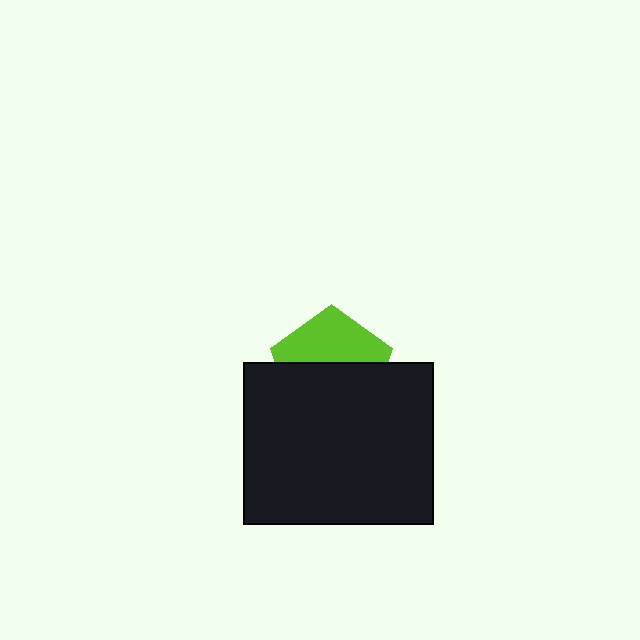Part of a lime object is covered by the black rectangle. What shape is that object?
It is a pentagon.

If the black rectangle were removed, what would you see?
You would see the complete lime pentagon.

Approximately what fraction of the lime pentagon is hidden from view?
Roughly 57% of the lime pentagon is hidden behind the black rectangle.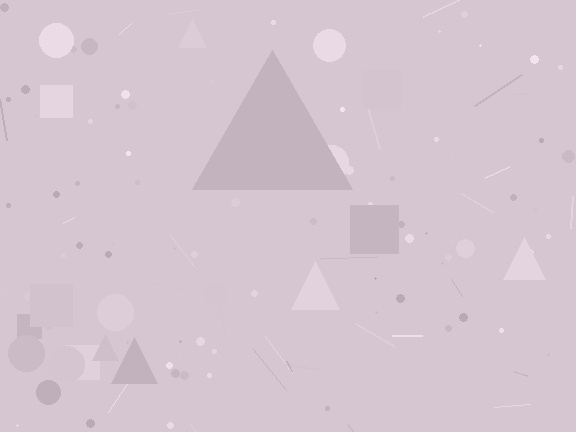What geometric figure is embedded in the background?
A triangle is embedded in the background.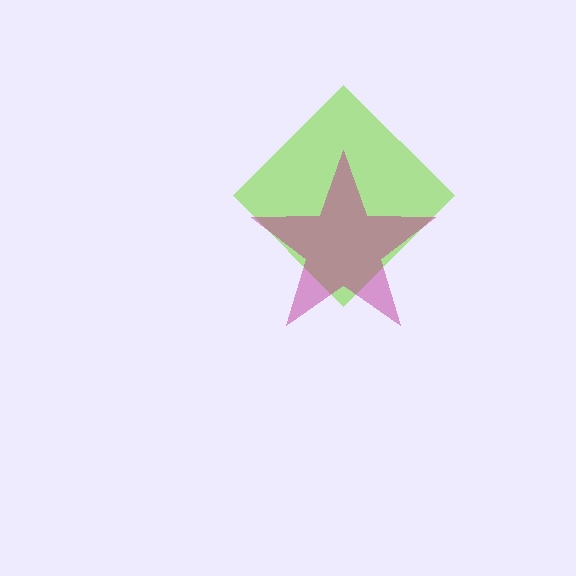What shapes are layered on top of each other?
The layered shapes are: a lime diamond, a magenta star.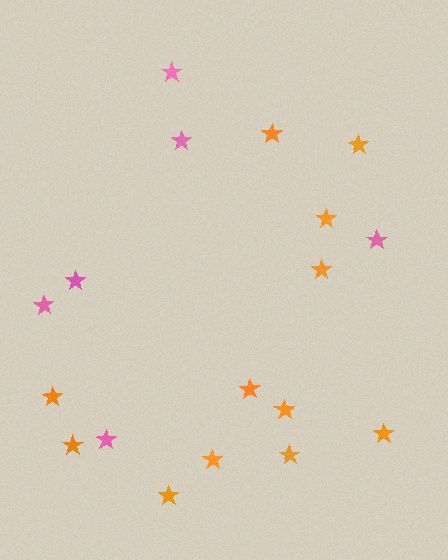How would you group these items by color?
There are 2 groups: one group of orange stars (12) and one group of pink stars (6).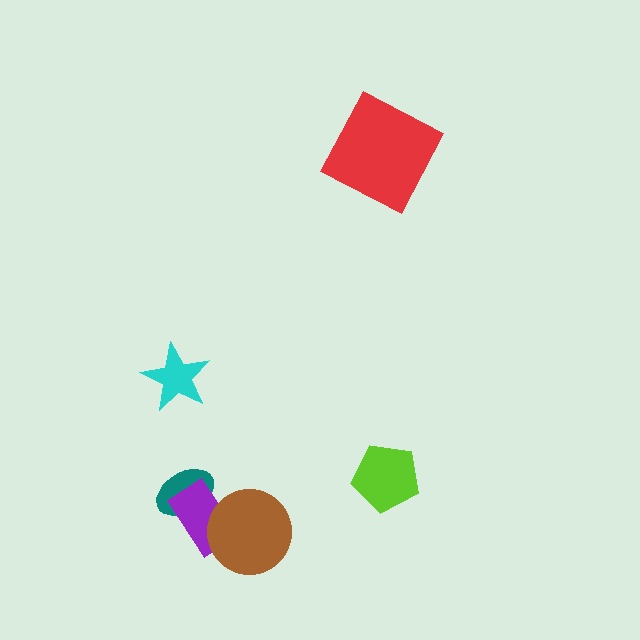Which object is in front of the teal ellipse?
The purple rectangle is in front of the teal ellipse.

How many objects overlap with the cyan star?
0 objects overlap with the cyan star.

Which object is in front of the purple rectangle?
The brown circle is in front of the purple rectangle.